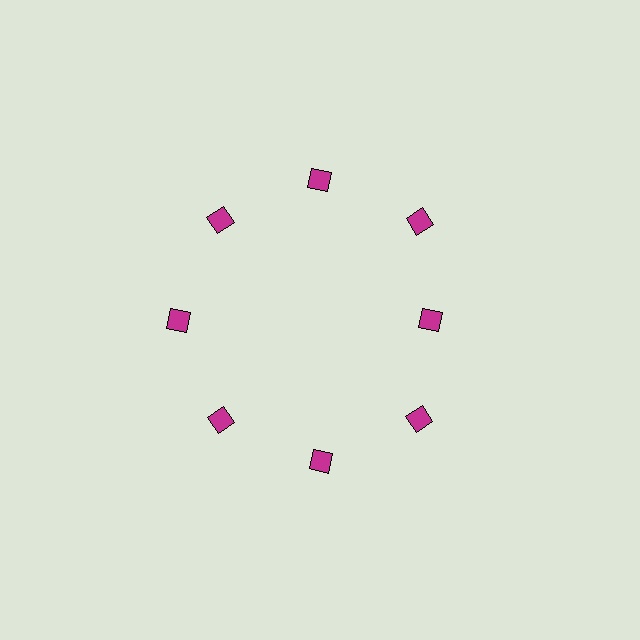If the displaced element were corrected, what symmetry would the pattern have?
It would have 8-fold rotational symmetry — the pattern would map onto itself every 45 degrees.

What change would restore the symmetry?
The symmetry would be restored by moving it outward, back onto the ring so that all 8 diamonds sit at equal angles and equal distance from the center.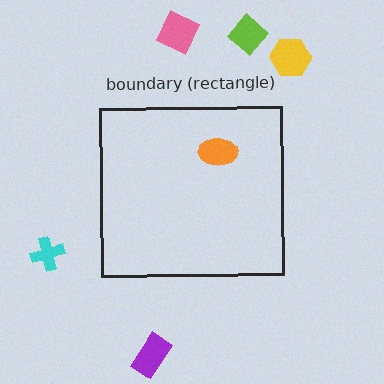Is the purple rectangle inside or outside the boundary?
Outside.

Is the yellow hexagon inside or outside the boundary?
Outside.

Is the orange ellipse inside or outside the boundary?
Inside.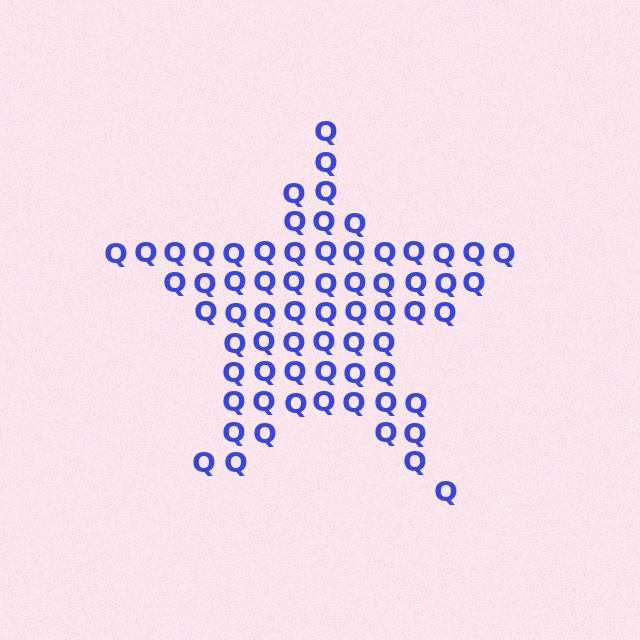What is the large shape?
The large shape is a star.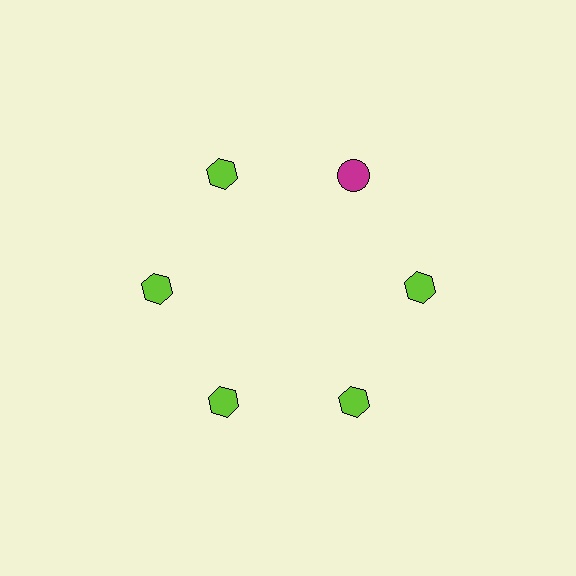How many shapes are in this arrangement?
There are 6 shapes arranged in a ring pattern.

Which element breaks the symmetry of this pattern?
The magenta circle at roughly the 1 o'clock position breaks the symmetry. All other shapes are lime hexagons.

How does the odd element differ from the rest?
It differs in both color (magenta instead of lime) and shape (circle instead of hexagon).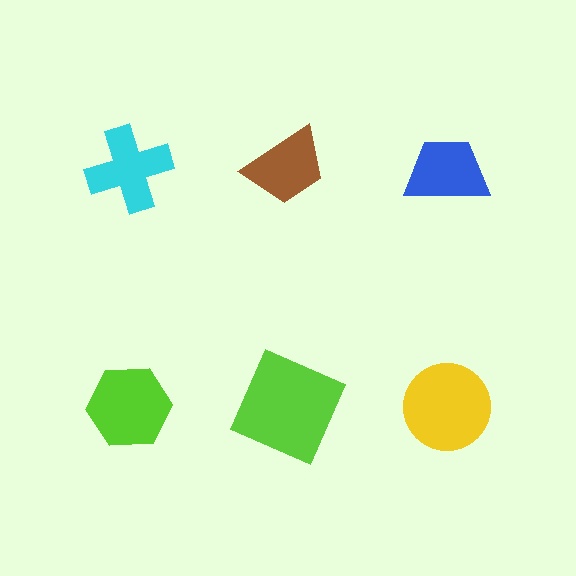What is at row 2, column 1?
A lime hexagon.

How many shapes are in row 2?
3 shapes.